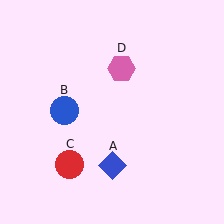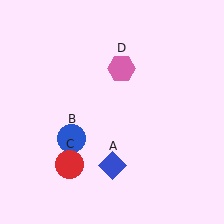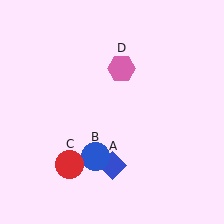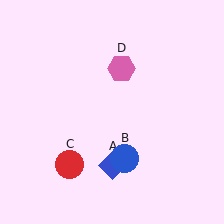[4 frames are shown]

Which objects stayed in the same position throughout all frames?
Blue diamond (object A) and red circle (object C) and pink hexagon (object D) remained stationary.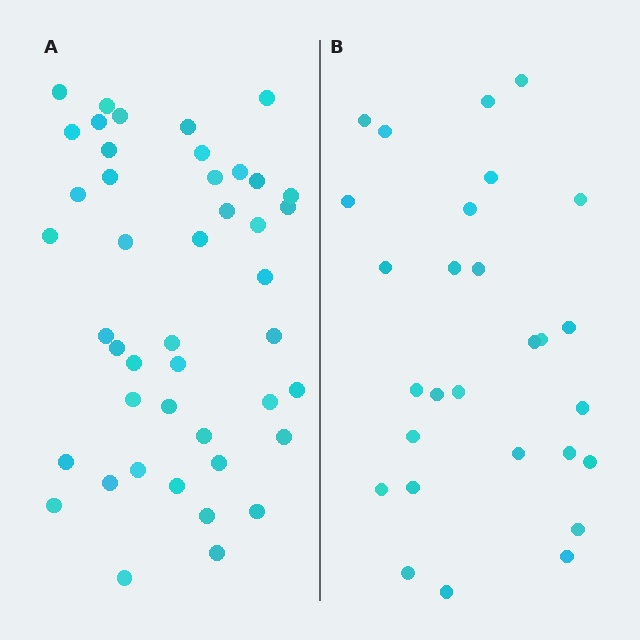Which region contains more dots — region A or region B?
Region A (the left region) has more dots.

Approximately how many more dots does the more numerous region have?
Region A has approximately 15 more dots than region B.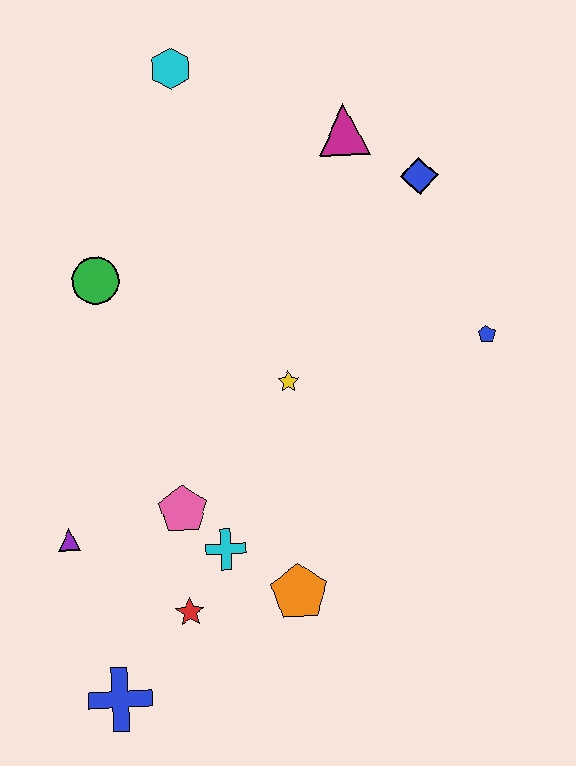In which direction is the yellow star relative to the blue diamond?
The yellow star is below the blue diamond.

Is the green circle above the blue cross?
Yes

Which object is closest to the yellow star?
The pink pentagon is closest to the yellow star.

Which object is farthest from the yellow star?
The blue cross is farthest from the yellow star.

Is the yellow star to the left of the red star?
No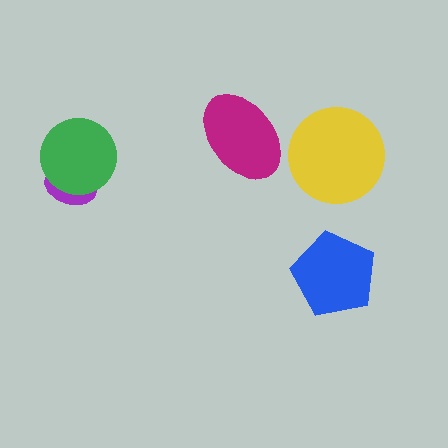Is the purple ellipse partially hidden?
Yes, it is partially covered by another shape.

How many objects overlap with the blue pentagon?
0 objects overlap with the blue pentagon.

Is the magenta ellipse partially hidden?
No, no other shape covers it.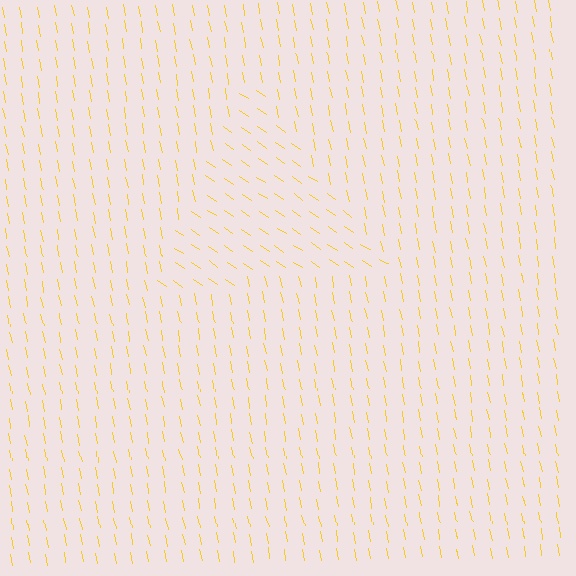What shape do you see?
I see a triangle.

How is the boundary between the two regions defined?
The boundary is defined purely by a change in line orientation (approximately 45 degrees difference). All lines are the same color and thickness.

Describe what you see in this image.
The image is filled with small yellow line segments. A triangle region in the image has lines oriented differently from the surrounding lines, creating a visible texture boundary.